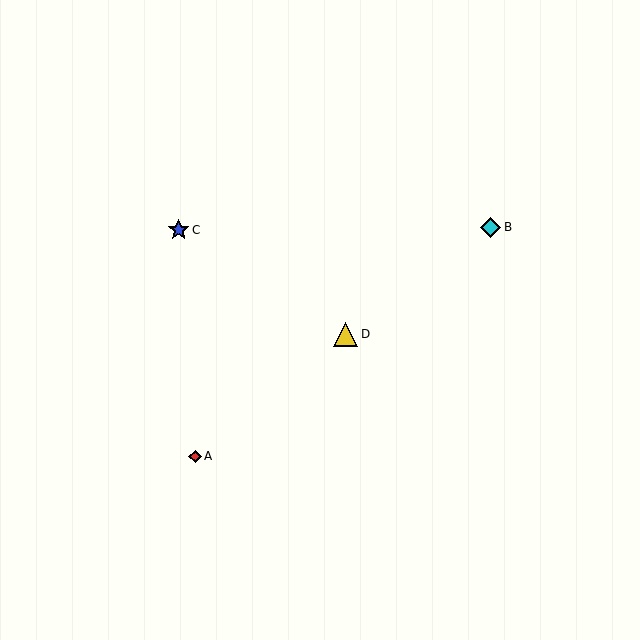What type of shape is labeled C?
Shape C is a blue star.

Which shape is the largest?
The yellow triangle (labeled D) is the largest.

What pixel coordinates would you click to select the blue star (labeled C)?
Click at (179, 230) to select the blue star C.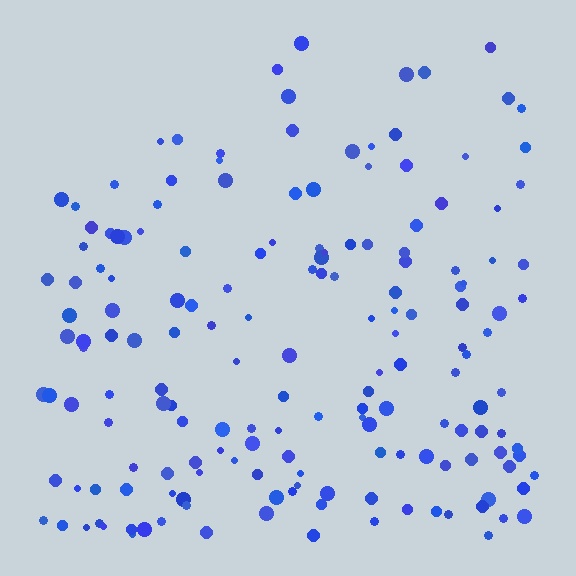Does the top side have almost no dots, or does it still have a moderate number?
Still a moderate number, just noticeably fewer than the bottom.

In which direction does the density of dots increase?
From top to bottom, with the bottom side densest.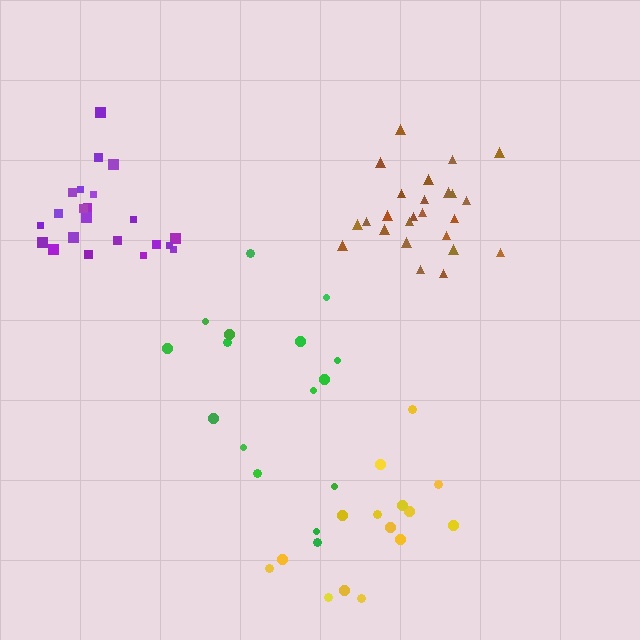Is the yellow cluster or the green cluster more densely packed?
Yellow.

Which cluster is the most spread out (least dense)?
Green.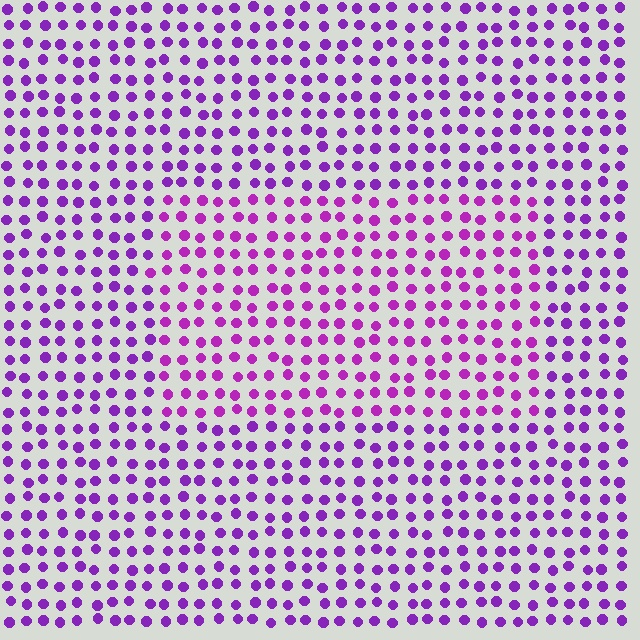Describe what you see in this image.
The image is filled with small purple elements in a uniform arrangement. A rectangle-shaped region is visible where the elements are tinted to a slightly different hue, forming a subtle color boundary.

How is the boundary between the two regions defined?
The boundary is defined purely by a slight shift in hue (about 19 degrees). Spacing, size, and orientation are identical on both sides.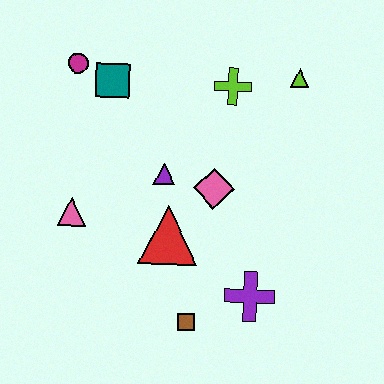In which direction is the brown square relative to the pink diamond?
The brown square is below the pink diamond.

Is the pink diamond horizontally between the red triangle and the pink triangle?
No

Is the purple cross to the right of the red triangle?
Yes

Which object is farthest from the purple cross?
The magenta circle is farthest from the purple cross.